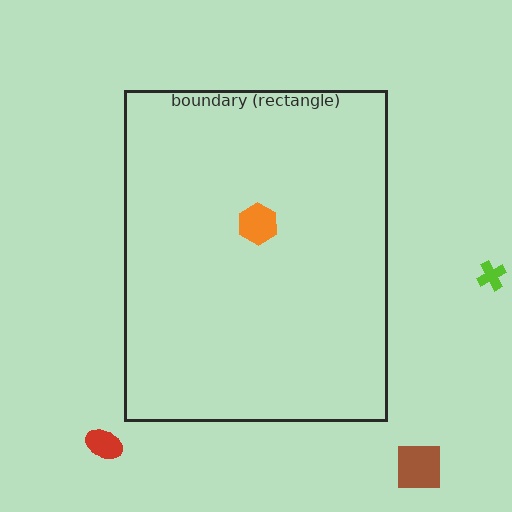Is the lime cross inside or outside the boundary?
Outside.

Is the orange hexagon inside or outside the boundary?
Inside.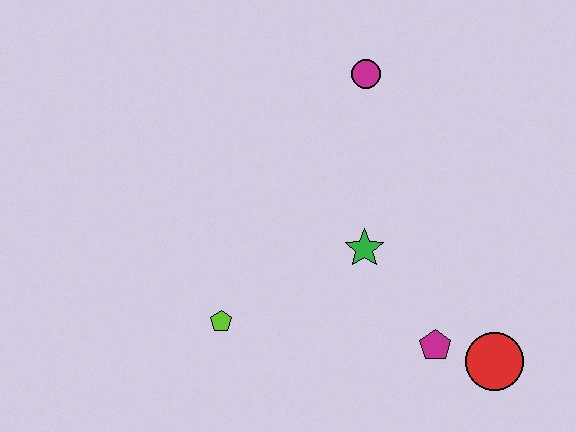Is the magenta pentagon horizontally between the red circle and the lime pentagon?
Yes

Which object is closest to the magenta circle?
The green star is closest to the magenta circle.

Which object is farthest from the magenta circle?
The red circle is farthest from the magenta circle.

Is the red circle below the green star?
Yes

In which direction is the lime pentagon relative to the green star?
The lime pentagon is to the left of the green star.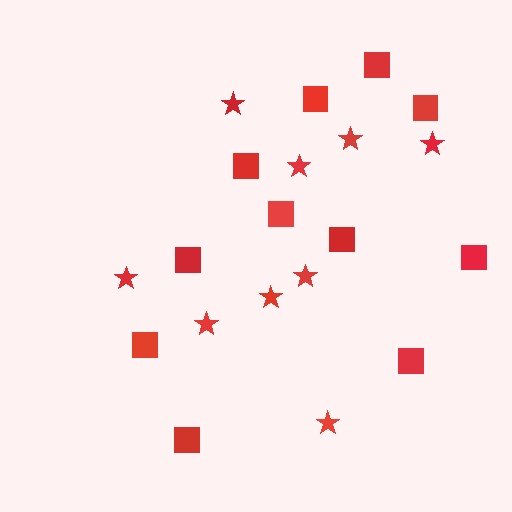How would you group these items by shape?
There are 2 groups: one group of stars (9) and one group of squares (11).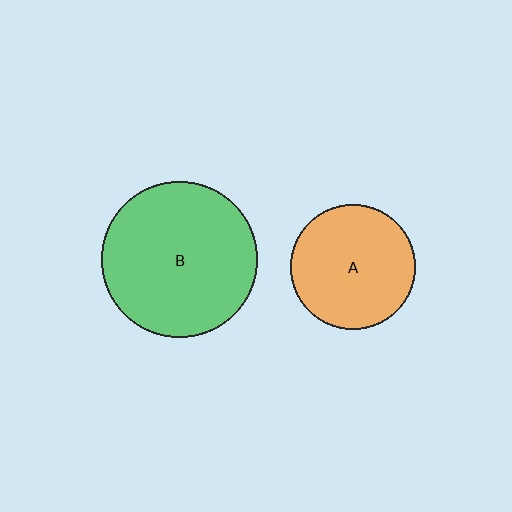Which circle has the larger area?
Circle B (green).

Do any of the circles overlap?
No, none of the circles overlap.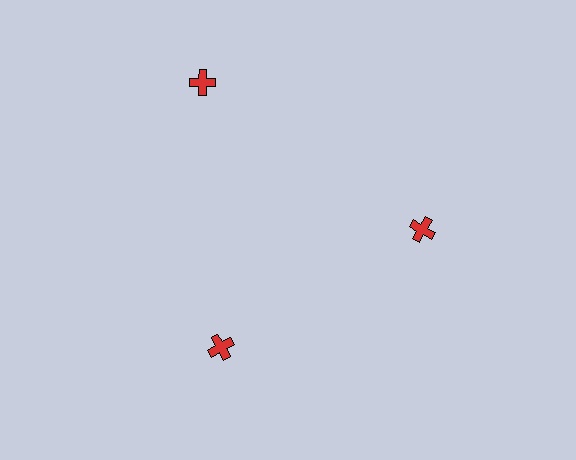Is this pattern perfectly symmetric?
No. The 3 red crosses are arranged in a ring, but one element near the 11 o'clock position is pushed outward from the center, breaking the 3-fold rotational symmetry.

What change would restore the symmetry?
The symmetry would be restored by moving it inward, back onto the ring so that all 3 crosses sit at equal angles and equal distance from the center.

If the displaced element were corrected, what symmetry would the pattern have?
It would have 3-fold rotational symmetry — the pattern would map onto itself every 120 degrees.